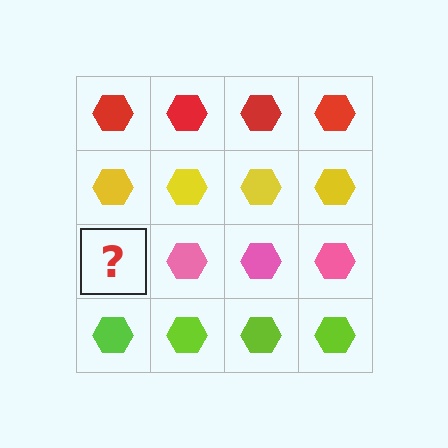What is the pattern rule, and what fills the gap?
The rule is that each row has a consistent color. The gap should be filled with a pink hexagon.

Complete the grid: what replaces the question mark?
The question mark should be replaced with a pink hexagon.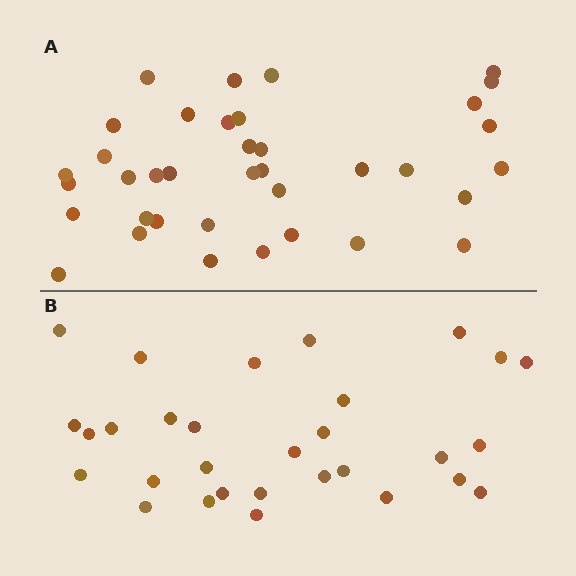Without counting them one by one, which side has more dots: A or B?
Region A (the top region) has more dots.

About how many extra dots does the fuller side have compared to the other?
Region A has roughly 8 or so more dots than region B.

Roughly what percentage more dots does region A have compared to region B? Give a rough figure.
About 25% more.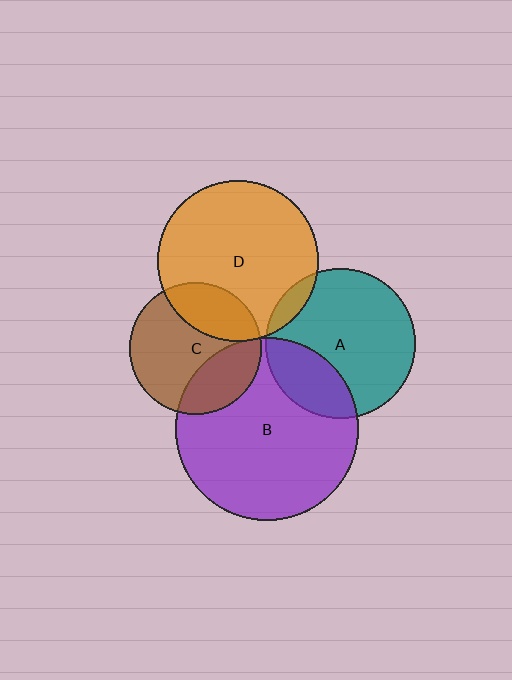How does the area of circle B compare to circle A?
Approximately 1.5 times.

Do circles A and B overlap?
Yes.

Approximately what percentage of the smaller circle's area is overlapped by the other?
Approximately 25%.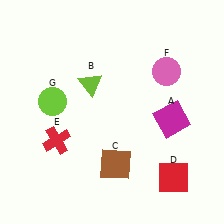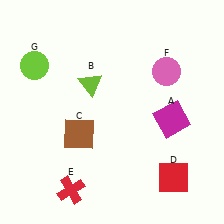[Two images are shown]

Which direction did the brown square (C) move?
The brown square (C) moved left.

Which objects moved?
The objects that moved are: the brown square (C), the red cross (E), the lime circle (G).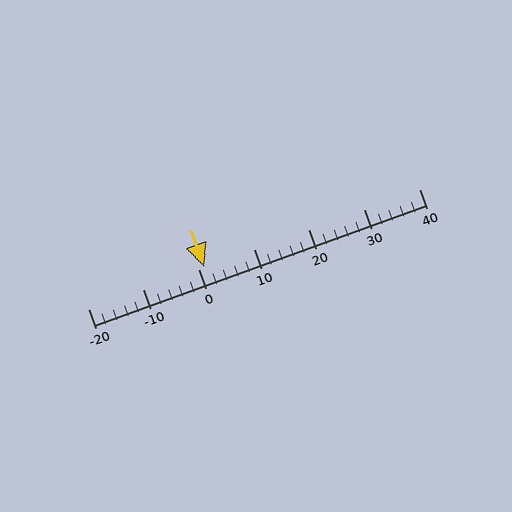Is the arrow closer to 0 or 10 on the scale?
The arrow is closer to 0.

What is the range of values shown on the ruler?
The ruler shows values from -20 to 40.